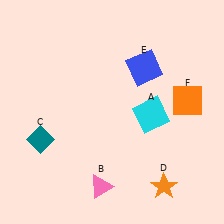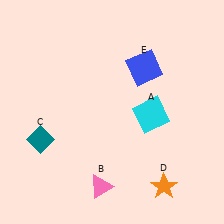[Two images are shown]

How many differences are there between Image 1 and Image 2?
There is 1 difference between the two images.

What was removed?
The orange square (F) was removed in Image 2.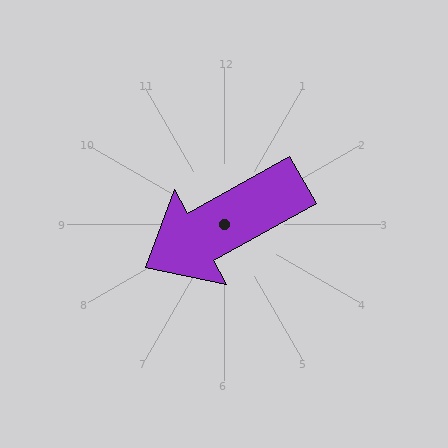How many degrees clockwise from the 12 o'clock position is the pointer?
Approximately 241 degrees.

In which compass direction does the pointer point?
Southwest.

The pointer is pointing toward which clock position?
Roughly 8 o'clock.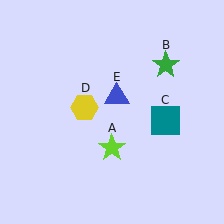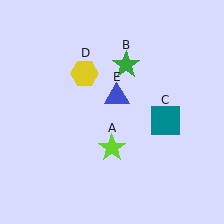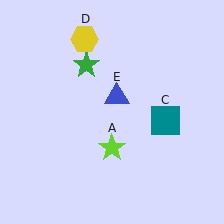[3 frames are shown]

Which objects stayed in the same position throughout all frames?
Lime star (object A) and teal square (object C) and blue triangle (object E) remained stationary.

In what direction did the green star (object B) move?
The green star (object B) moved left.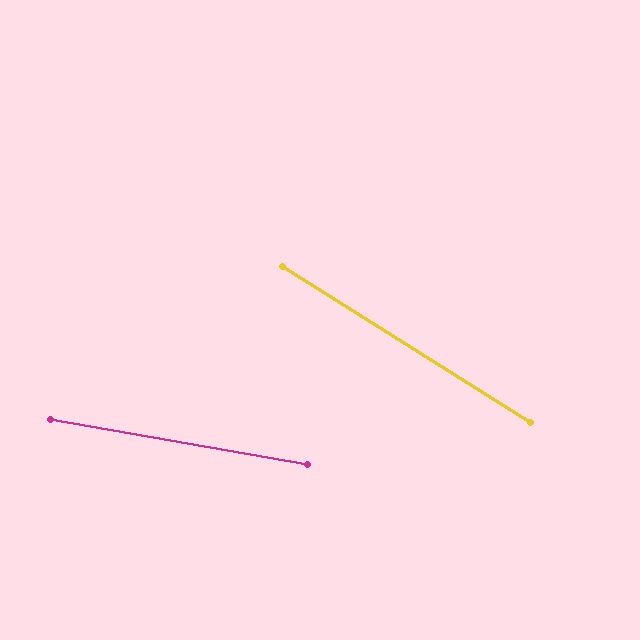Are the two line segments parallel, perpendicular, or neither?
Neither parallel nor perpendicular — they differ by about 22°.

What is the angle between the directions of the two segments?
Approximately 22 degrees.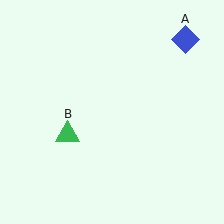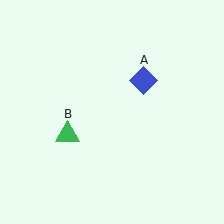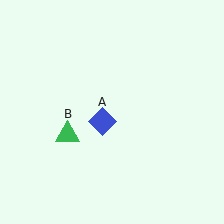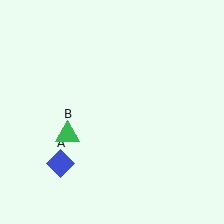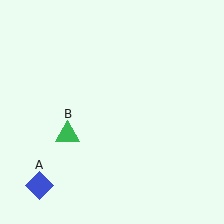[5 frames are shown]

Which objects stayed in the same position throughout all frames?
Green triangle (object B) remained stationary.